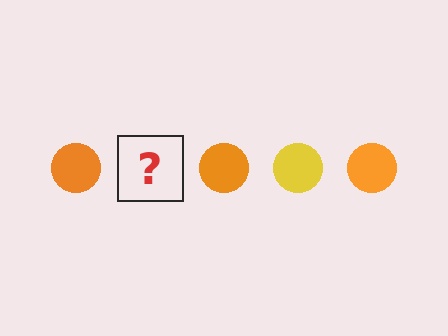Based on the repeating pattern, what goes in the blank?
The blank should be a yellow circle.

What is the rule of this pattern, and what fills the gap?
The rule is that the pattern cycles through orange, yellow circles. The gap should be filled with a yellow circle.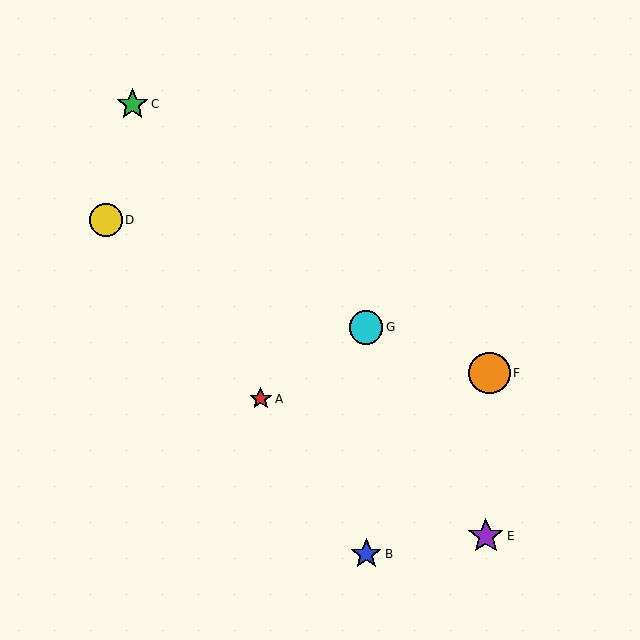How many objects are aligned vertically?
2 objects (B, G) are aligned vertically.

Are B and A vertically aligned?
No, B is at x≈366 and A is at x≈261.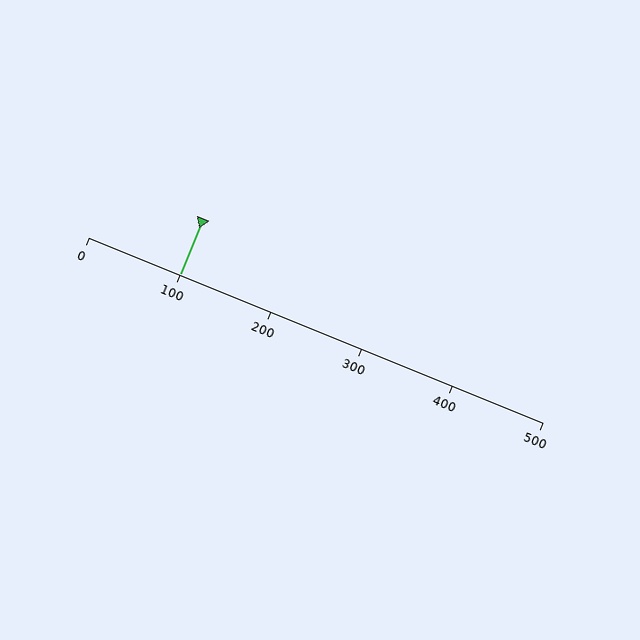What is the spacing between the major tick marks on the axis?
The major ticks are spaced 100 apart.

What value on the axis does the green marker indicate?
The marker indicates approximately 100.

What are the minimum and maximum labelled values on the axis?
The axis runs from 0 to 500.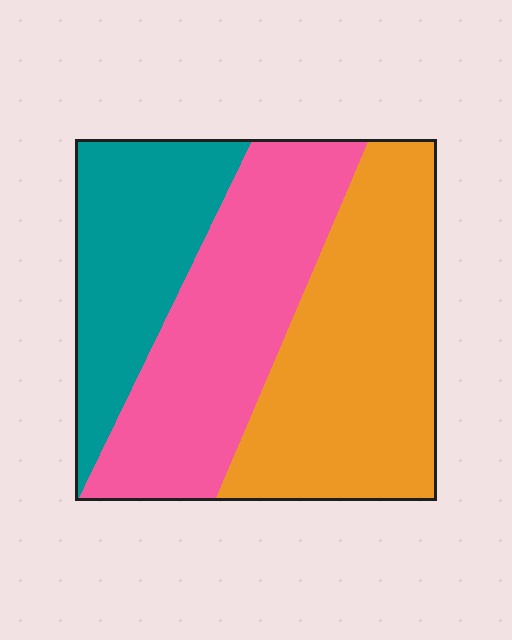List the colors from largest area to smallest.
From largest to smallest: orange, pink, teal.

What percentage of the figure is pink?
Pink covers roughly 35% of the figure.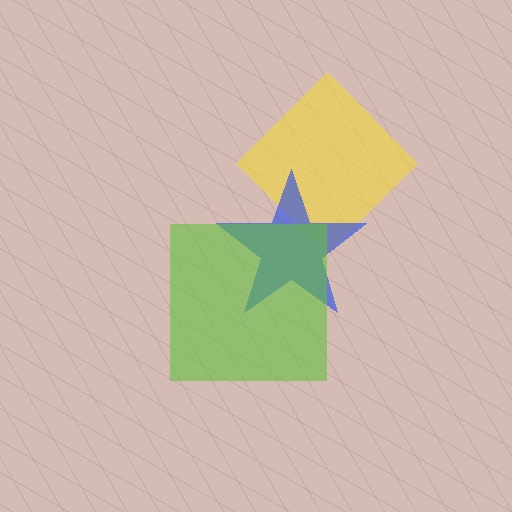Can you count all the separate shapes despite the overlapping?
Yes, there are 3 separate shapes.